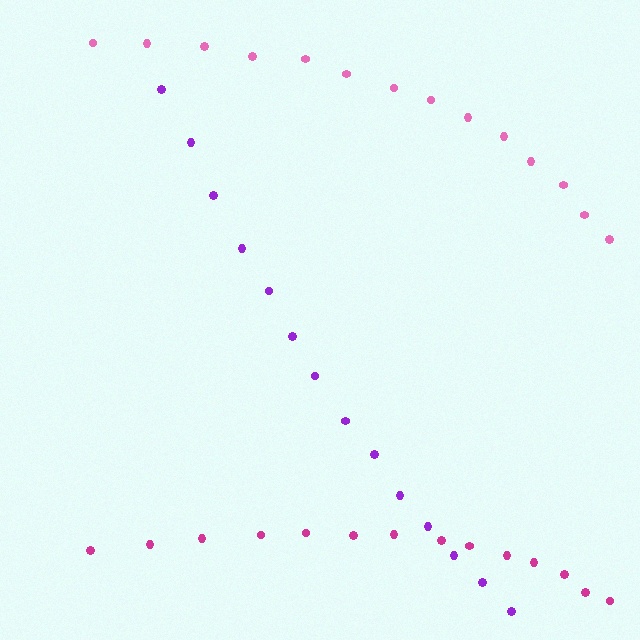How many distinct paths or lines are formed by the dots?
There are 3 distinct paths.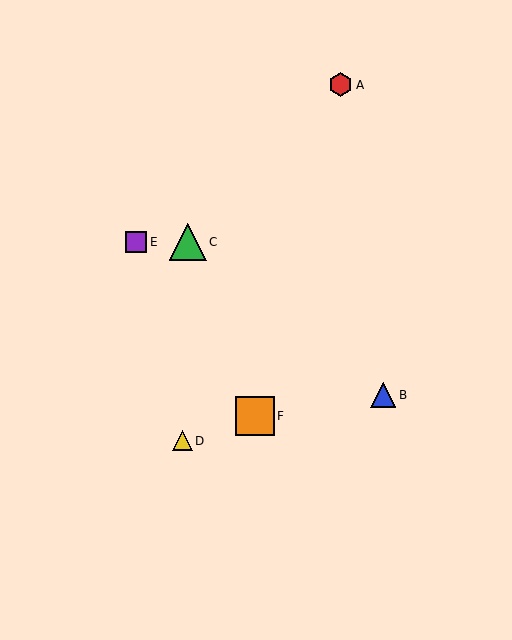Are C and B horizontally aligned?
No, C is at y≈242 and B is at y≈395.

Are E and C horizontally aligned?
Yes, both are at y≈242.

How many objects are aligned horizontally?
2 objects (C, E) are aligned horizontally.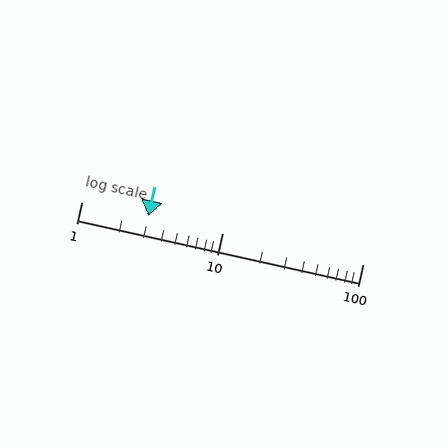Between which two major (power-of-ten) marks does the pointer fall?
The pointer is between 1 and 10.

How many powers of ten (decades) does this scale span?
The scale spans 2 decades, from 1 to 100.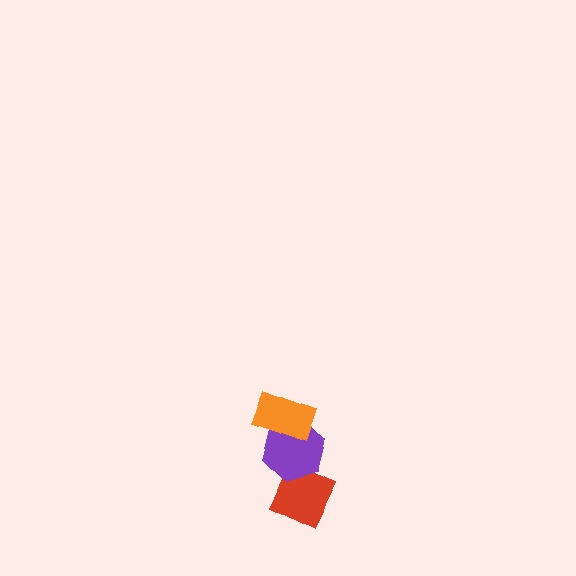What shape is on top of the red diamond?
The purple hexagon is on top of the red diamond.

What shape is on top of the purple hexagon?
The orange rectangle is on top of the purple hexagon.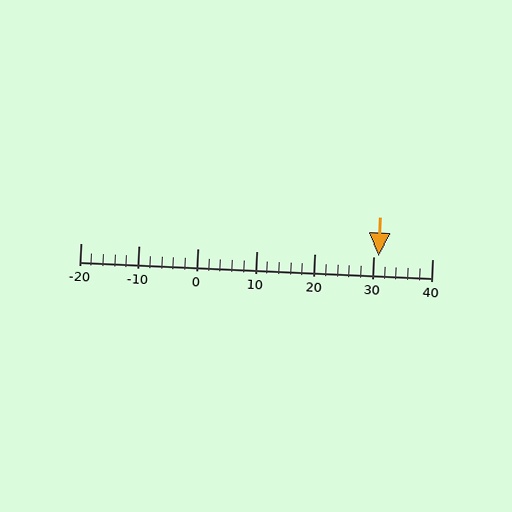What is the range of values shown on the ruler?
The ruler shows values from -20 to 40.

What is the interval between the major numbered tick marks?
The major tick marks are spaced 10 units apart.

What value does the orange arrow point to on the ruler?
The orange arrow points to approximately 31.